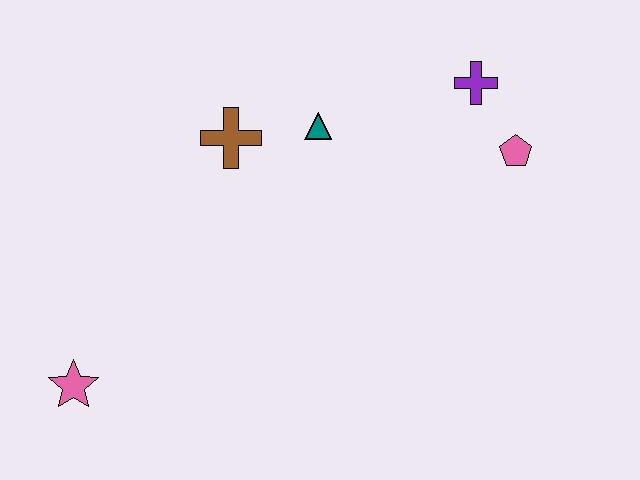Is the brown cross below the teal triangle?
Yes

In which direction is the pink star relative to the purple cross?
The pink star is to the left of the purple cross.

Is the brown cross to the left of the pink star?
No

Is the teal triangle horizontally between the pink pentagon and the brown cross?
Yes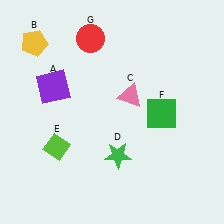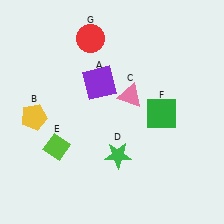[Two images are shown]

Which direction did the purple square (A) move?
The purple square (A) moved right.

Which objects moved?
The objects that moved are: the purple square (A), the yellow pentagon (B).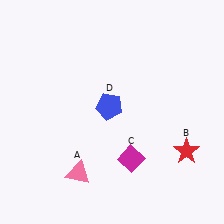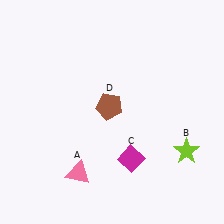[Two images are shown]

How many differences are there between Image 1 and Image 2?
There are 2 differences between the two images.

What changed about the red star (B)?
In Image 1, B is red. In Image 2, it changed to lime.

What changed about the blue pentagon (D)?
In Image 1, D is blue. In Image 2, it changed to brown.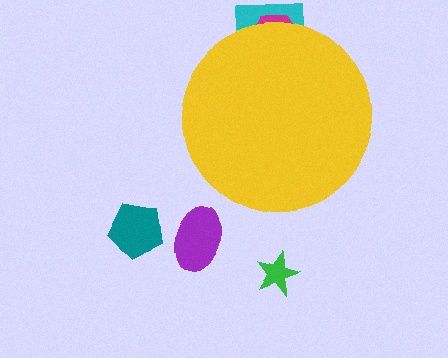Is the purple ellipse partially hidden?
No, the purple ellipse is fully visible.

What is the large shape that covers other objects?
A yellow circle.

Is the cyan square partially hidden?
Yes, the cyan square is partially hidden behind the yellow circle.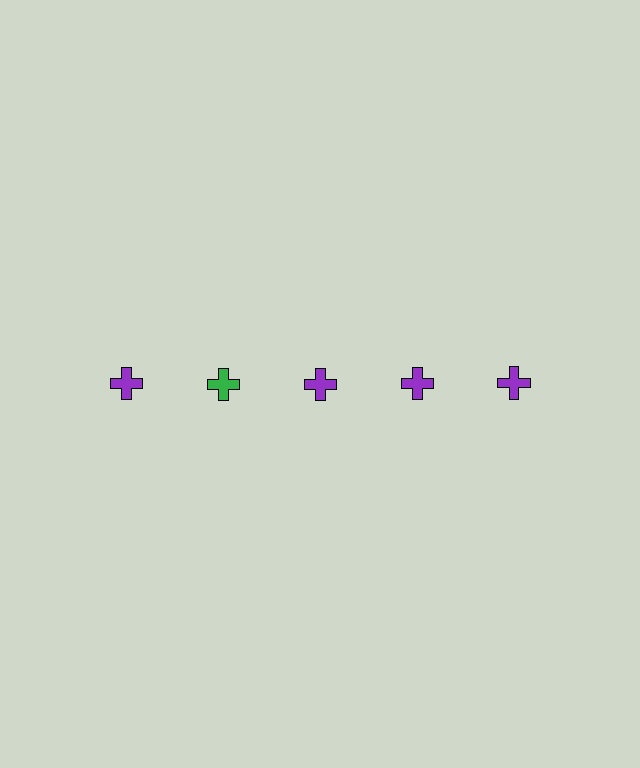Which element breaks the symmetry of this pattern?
The green cross in the top row, second from left column breaks the symmetry. All other shapes are purple crosses.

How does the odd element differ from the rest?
It has a different color: green instead of purple.